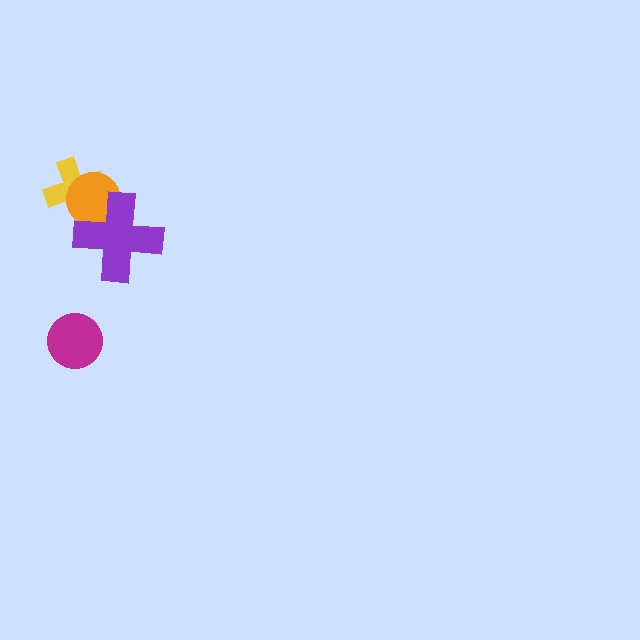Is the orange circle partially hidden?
Yes, it is partially covered by another shape.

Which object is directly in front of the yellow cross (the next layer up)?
The orange circle is directly in front of the yellow cross.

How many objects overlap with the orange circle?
2 objects overlap with the orange circle.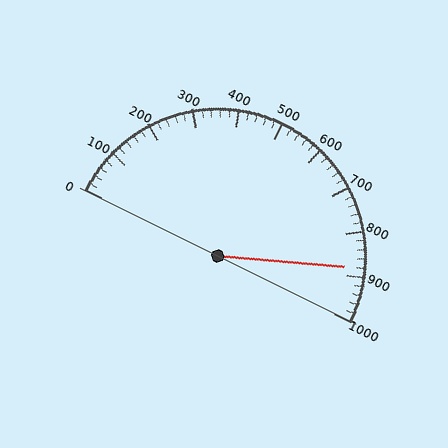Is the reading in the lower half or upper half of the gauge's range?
The reading is in the upper half of the range (0 to 1000).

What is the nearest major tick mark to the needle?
The nearest major tick mark is 900.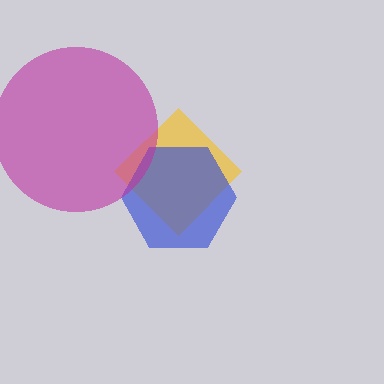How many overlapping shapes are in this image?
There are 3 overlapping shapes in the image.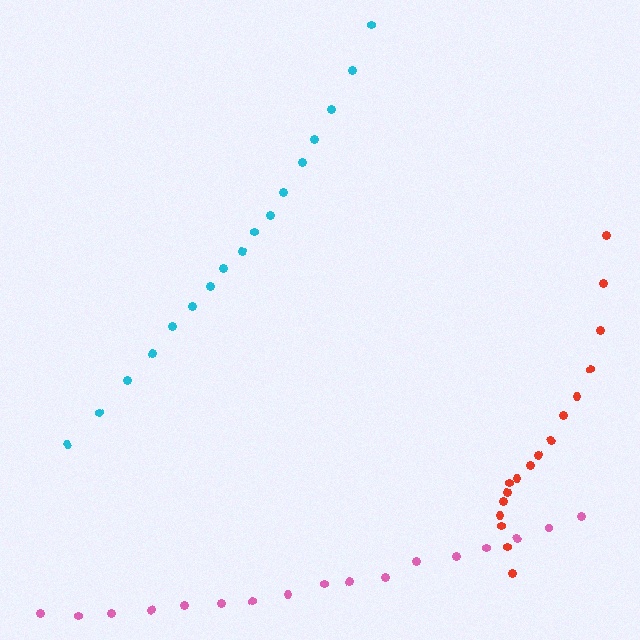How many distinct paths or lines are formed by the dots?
There are 3 distinct paths.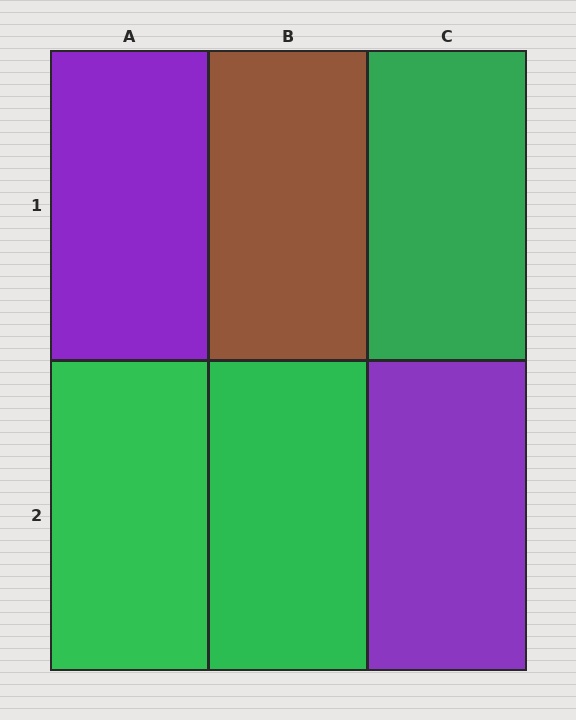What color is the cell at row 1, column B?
Brown.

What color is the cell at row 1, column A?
Purple.